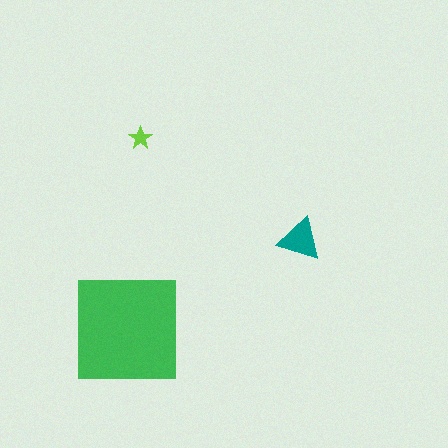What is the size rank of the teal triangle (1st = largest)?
2nd.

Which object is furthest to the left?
The green square is leftmost.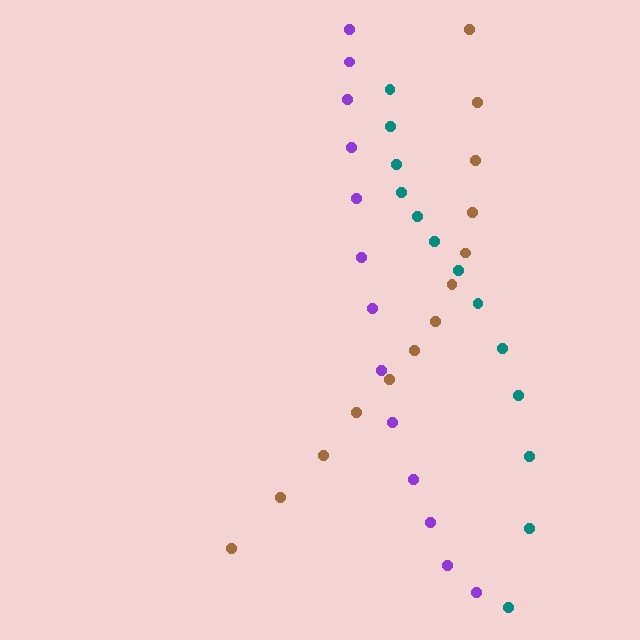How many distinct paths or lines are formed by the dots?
There are 3 distinct paths.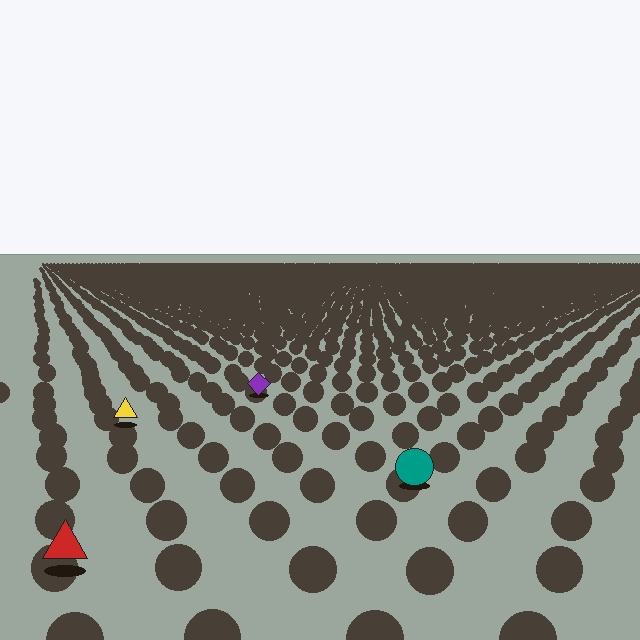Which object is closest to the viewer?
The red triangle is closest. The texture marks near it are larger and more spread out.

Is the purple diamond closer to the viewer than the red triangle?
No. The red triangle is closer — you can tell from the texture gradient: the ground texture is coarser near it.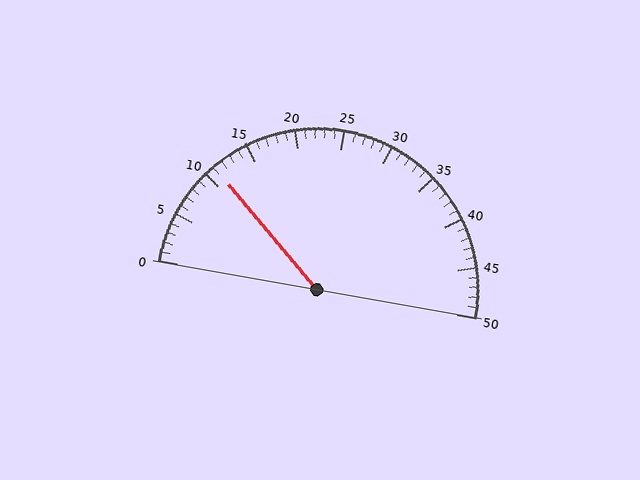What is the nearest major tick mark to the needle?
The nearest major tick mark is 10.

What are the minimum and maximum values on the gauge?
The gauge ranges from 0 to 50.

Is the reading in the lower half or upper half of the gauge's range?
The reading is in the lower half of the range (0 to 50).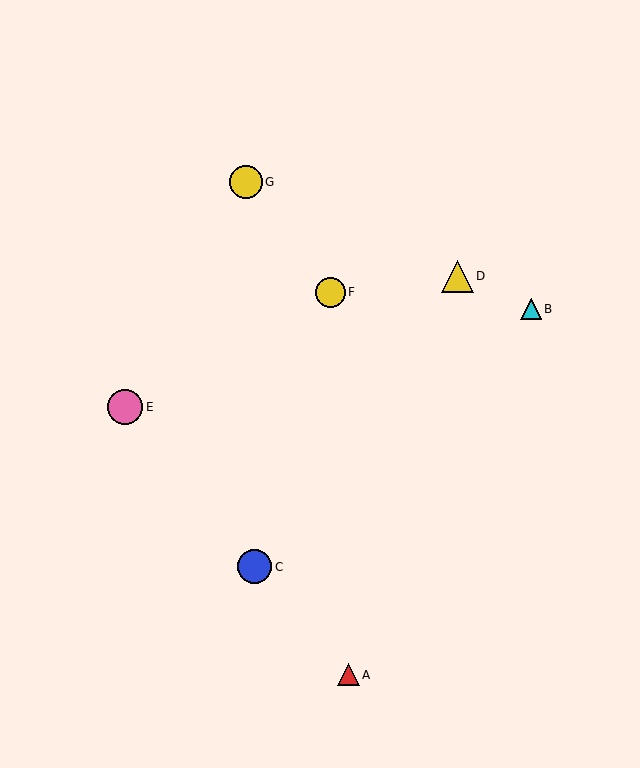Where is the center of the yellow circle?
The center of the yellow circle is at (330, 292).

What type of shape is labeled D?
Shape D is a yellow triangle.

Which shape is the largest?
The pink circle (labeled E) is the largest.